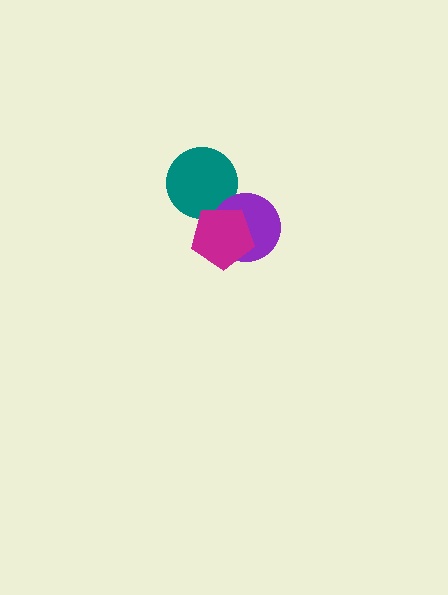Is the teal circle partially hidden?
Yes, it is partially covered by another shape.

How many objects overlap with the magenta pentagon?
2 objects overlap with the magenta pentagon.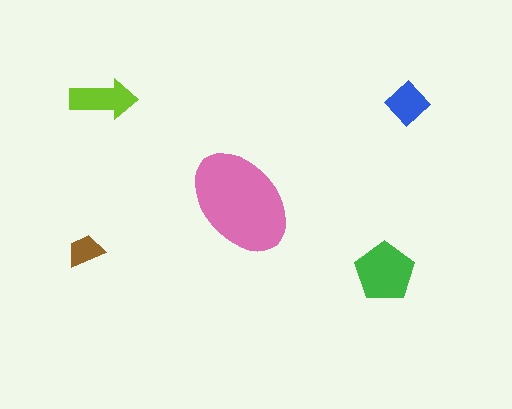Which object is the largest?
The pink ellipse.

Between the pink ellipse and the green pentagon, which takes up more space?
The pink ellipse.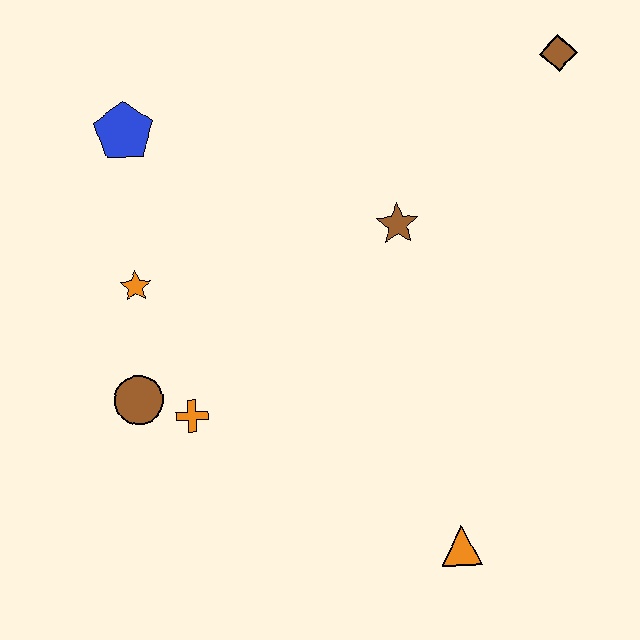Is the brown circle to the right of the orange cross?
No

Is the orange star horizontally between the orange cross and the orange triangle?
No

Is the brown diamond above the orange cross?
Yes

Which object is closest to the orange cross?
The brown circle is closest to the orange cross.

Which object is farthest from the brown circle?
The brown diamond is farthest from the brown circle.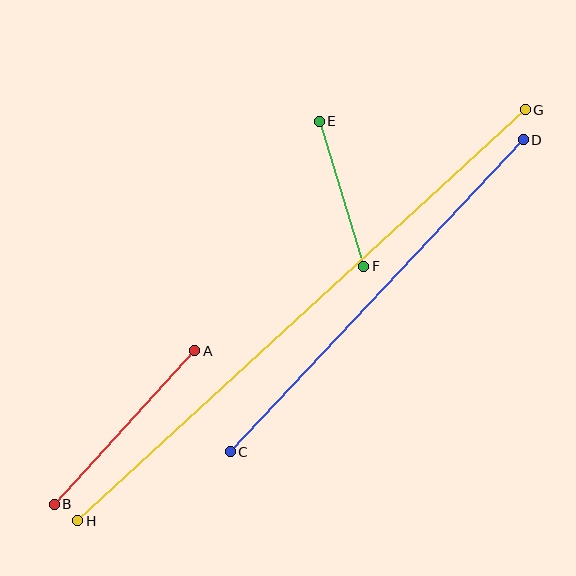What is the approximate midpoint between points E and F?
The midpoint is at approximately (341, 194) pixels.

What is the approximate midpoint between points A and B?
The midpoint is at approximately (125, 427) pixels.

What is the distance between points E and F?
The distance is approximately 152 pixels.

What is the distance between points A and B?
The distance is approximately 208 pixels.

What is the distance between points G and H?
The distance is approximately 608 pixels.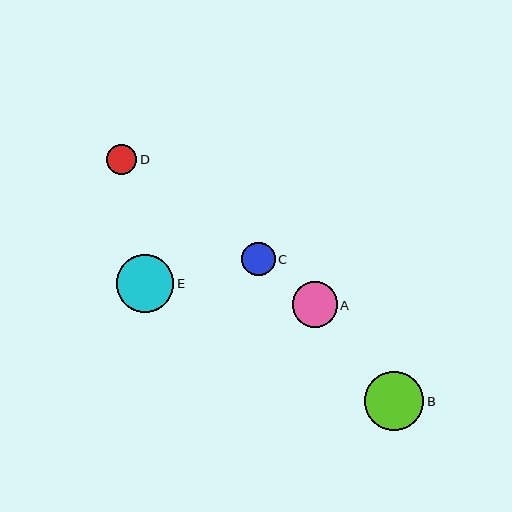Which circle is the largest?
Circle B is the largest with a size of approximately 59 pixels.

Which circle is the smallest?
Circle D is the smallest with a size of approximately 30 pixels.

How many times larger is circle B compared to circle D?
Circle B is approximately 2.0 times the size of circle D.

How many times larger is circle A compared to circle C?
Circle A is approximately 1.4 times the size of circle C.